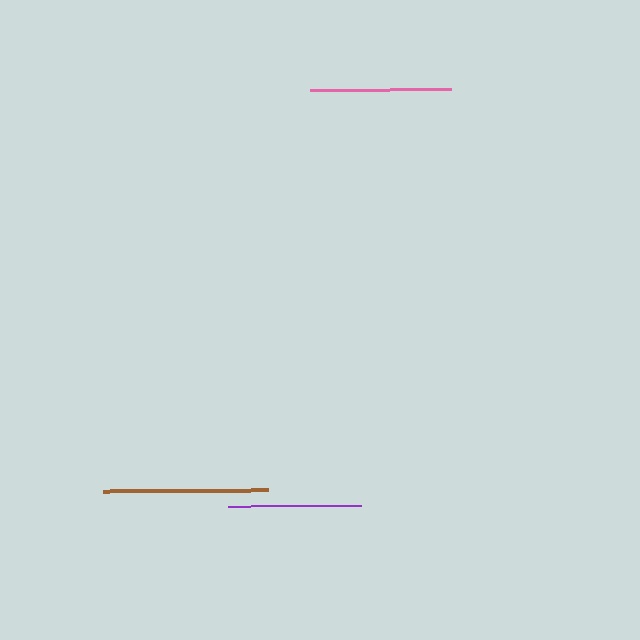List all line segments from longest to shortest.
From longest to shortest: brown, pink, purple.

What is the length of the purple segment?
The purple segment is approximately 133 pixels long.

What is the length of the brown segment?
The brown segment is approximately 165 pixels long.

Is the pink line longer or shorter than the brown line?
The brown line is longer than the pink line.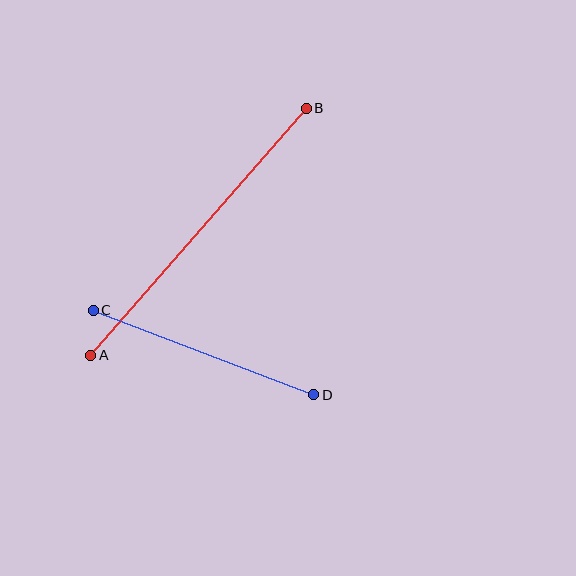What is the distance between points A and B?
The distance is approximately 328 pixels.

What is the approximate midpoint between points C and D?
The midpoint is at approximately (203, 353) pixels.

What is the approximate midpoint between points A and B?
The midpoint is at approximately (199, 232) pixels.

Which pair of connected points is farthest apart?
Points A and B are farthest apart.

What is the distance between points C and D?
The distance is approximately 236 pixels.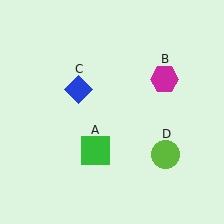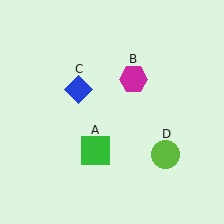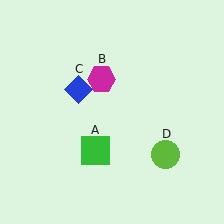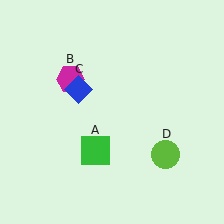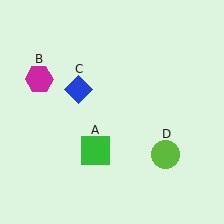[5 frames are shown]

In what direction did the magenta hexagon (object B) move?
The magenta hexagon (object B) moved left.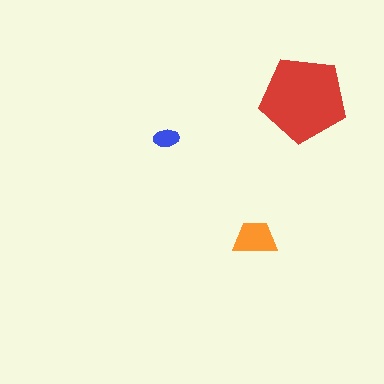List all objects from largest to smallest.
The red pentagon, the orange trapezoid, the blue ellipse.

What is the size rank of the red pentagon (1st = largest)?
1st.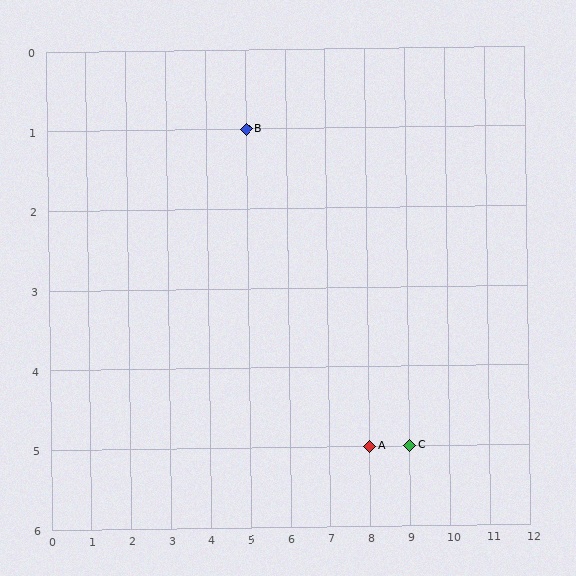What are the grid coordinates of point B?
Point B is at grid coordinates (5, 1).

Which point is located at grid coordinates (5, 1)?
Point B is at (5, 1).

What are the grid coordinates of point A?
Point A is at grid coordinates (8, 5).